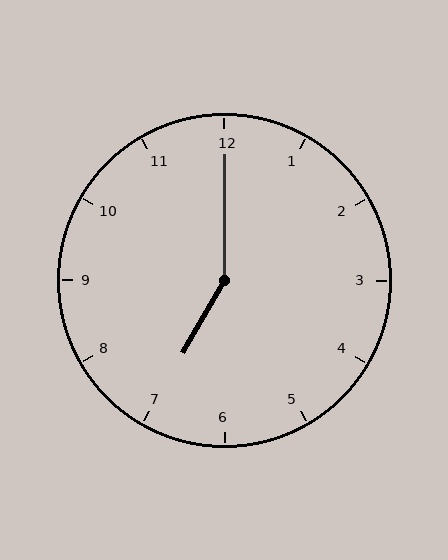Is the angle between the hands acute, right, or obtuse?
It is obtuse.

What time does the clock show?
7:00.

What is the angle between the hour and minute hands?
Approximately 150 degrees.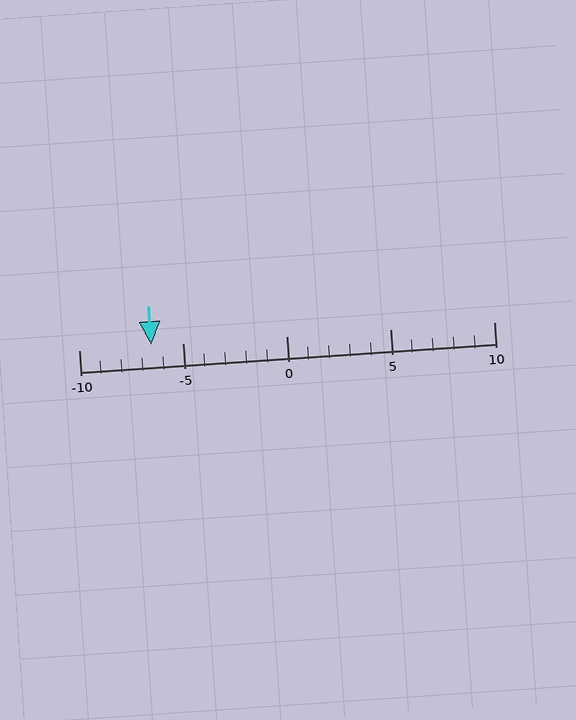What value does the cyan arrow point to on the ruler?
The cyan arrow points to approximately -6.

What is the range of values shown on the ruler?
The ruler shows values from -10 to 10.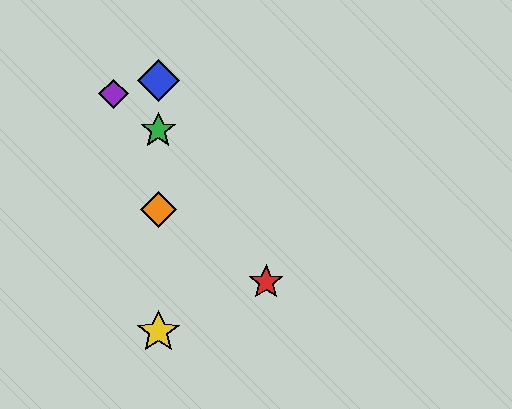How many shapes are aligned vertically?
4 shapes (the blue diamond, the green star, the yellow star, the orange diamond) are aligned vertically.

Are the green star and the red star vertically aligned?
No, the green star is at x≈158 and the red star is at x≈266.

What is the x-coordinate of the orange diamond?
The orange diamond is at x≈158.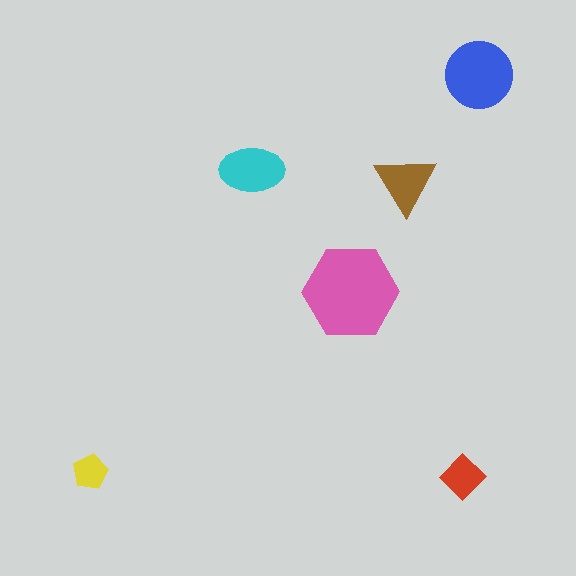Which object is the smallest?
The yellow pentagon.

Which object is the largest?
The pink hexagon.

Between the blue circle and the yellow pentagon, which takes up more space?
The blue circle.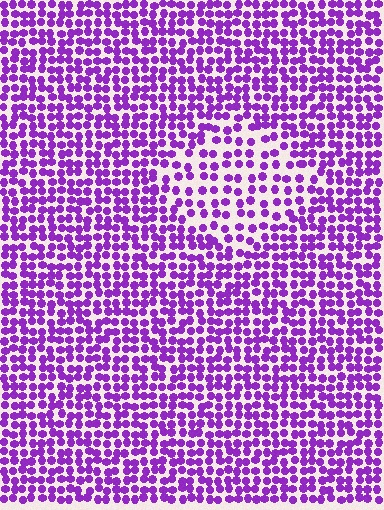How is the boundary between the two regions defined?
The boundary is defined by a change in element density (approximately 1.7x ratio). All elements are the same color, size, and shape.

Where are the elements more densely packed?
The elements are more densely packed outside the diamond boundary.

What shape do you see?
I see a diamond.